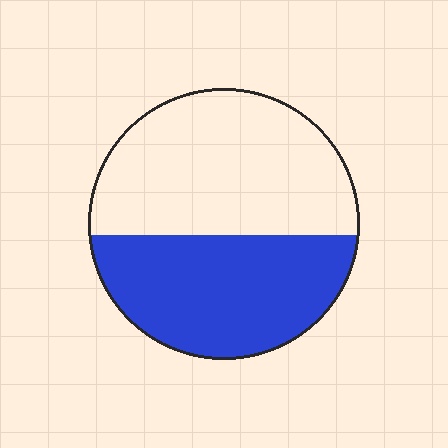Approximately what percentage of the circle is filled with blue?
Approximately 45%.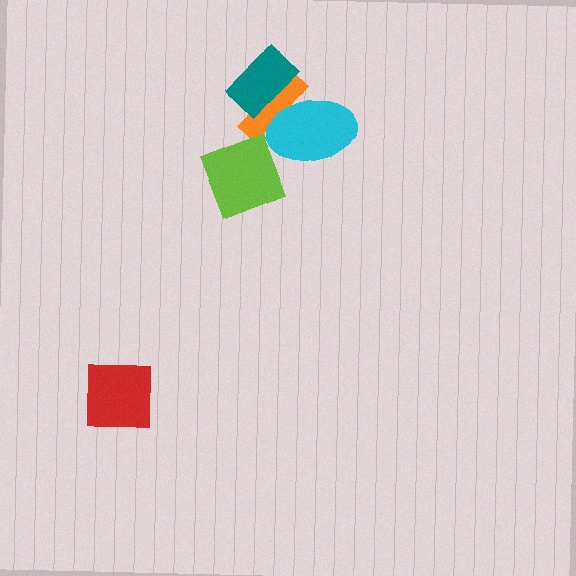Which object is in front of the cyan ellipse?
The teal rectangle is in front of the cyan ellipse.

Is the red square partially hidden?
No, no other shape covers it.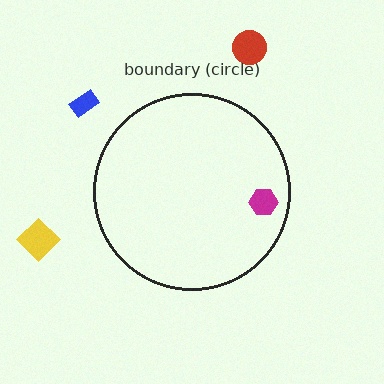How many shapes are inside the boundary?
1 inside, 3 outside.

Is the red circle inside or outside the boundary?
Outside.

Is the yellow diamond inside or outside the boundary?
Outside.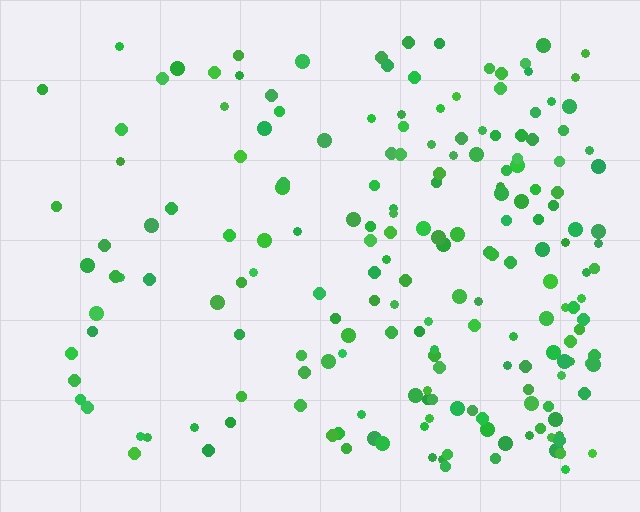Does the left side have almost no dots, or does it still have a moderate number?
Still a moderate number, just noticeably fewer than the right.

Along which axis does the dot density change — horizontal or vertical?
Horizontal.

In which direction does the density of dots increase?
From left to right, with the right side densest.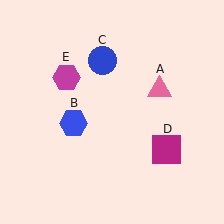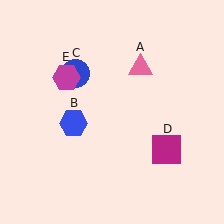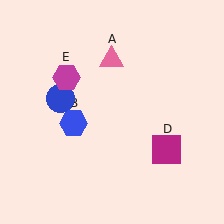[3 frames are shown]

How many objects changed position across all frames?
2 objects changed position: pink triangle (object A), blue circle (object C).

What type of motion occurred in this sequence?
The pink triangle (object A), blue circle (object C) rotated counterclockwise around the center of the scene.